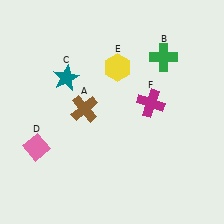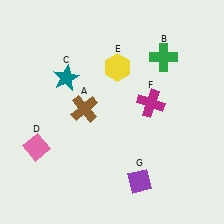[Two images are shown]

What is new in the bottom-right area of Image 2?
A purple diamond (G) was added in the bottom-right area of Image 2.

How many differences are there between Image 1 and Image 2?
There is 1 difference between the two images.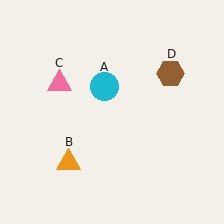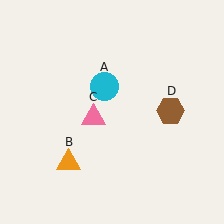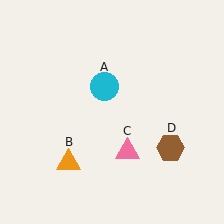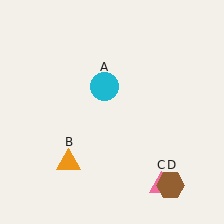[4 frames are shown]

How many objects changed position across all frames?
2 objects changed position: pink triangle (object C), brown hexagon (object D).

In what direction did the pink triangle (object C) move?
The pink triangle (object C) moved down and to the right.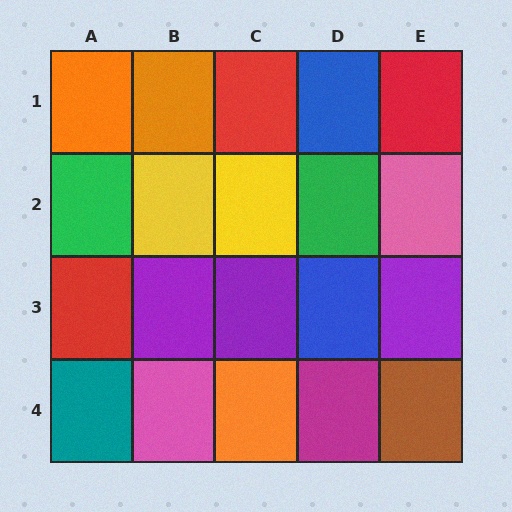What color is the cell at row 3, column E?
Purple.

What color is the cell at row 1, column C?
Red.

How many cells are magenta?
1 cell is magenta.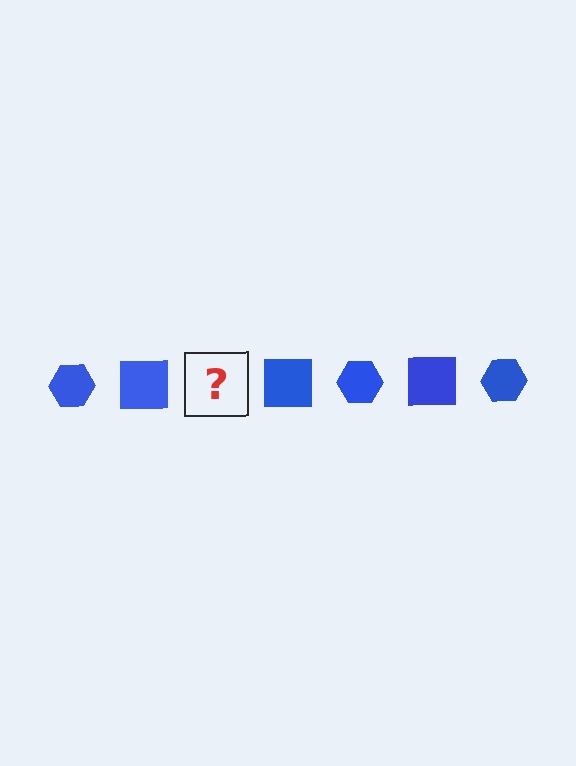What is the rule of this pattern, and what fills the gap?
The rule is that the pattern cycles through hexagon, square shapes in blue. The gap should be filled with a blue hexagon.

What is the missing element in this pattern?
The missing element is a blue hexagon.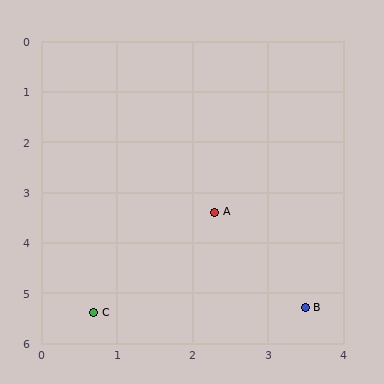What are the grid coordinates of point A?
Point A is at approximately (2.3, 3.4).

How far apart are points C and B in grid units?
Points C and B are about 2.8 grid units apart.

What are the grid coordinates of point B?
Point B is at approximately (3.5, 5.3).